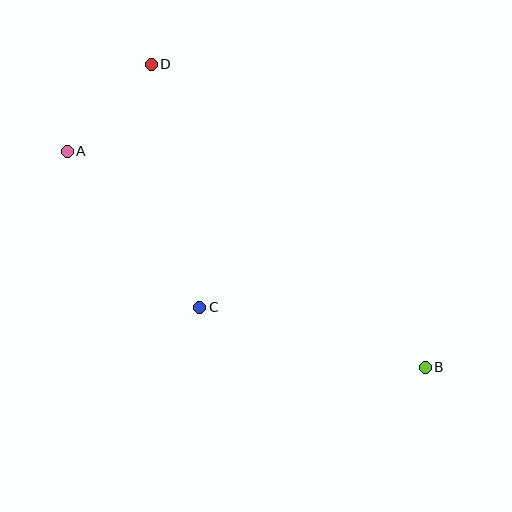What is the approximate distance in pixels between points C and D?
The distance between C and D is approximately 248 pixels.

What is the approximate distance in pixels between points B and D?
The distance between B and D is approximately 409 pixels.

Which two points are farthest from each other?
Points A and B are farthest from each other.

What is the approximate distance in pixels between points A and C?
The distance between A and C is approximately 205 pixels.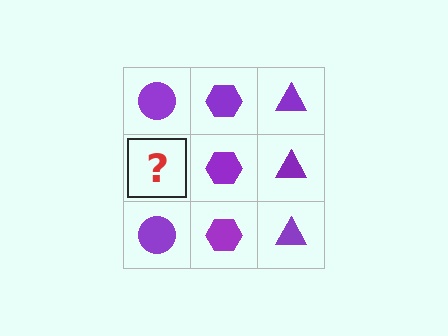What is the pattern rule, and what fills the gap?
The rule is that each column has a consistent shape. The gap should be filled with a purple circle.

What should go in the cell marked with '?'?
The missing cell should contain a purple circle.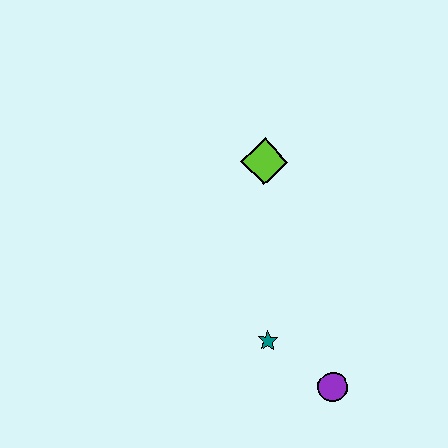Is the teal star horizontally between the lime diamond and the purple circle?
Yes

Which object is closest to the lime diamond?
The teal star is closest to the lime diamond.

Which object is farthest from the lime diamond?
The purple circle is farthest from the lime diamond.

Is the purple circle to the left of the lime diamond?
No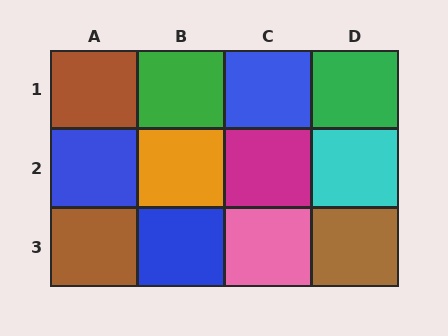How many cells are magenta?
1 cell is magenta.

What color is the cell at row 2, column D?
Cyan.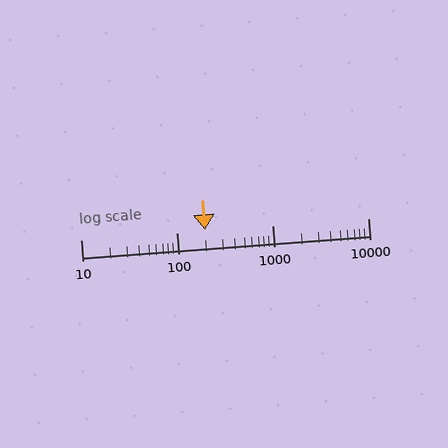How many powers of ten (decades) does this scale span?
The scale spans 3 decades, from 10 to 10000.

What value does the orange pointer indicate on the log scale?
The pointer indicates approximately 200.